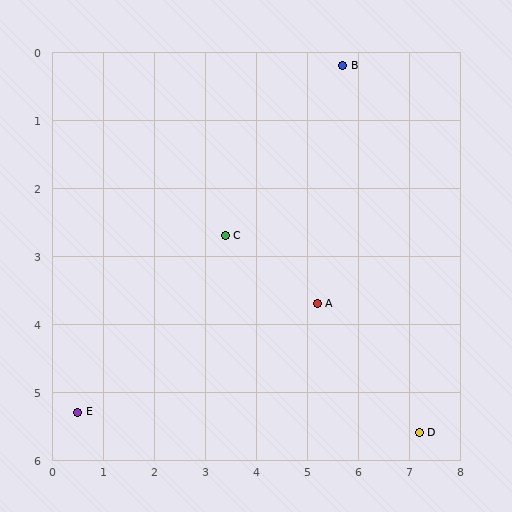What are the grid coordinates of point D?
Point D is at approximately (7.2, 5.6).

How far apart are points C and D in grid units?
Points C and D are about 4.8 grid units apart.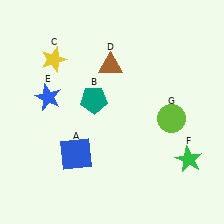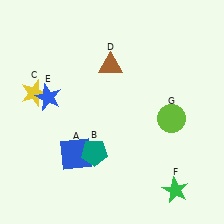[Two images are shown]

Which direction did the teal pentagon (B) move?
The teal pentagon (B) moved down.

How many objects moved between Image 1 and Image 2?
3 objects moved between the two images.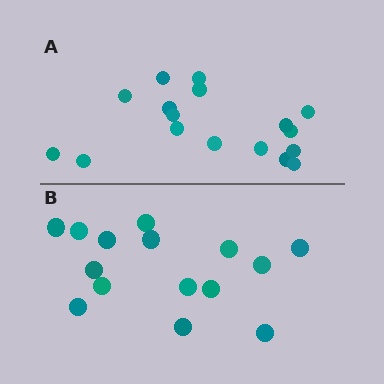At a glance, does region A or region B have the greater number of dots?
Region A (the top region) has more dots.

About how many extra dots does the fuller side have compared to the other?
Region A has just a few more — roughly 2 or 3 more dots than region B.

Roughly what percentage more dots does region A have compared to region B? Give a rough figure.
About 15% more.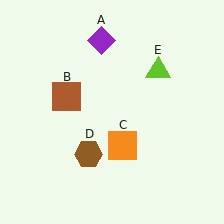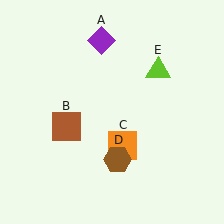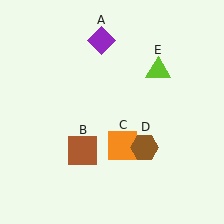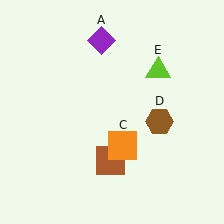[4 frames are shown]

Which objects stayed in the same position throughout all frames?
Purple diamond (object A) and orange square (object C) and lime triangle (object E) remained stationary.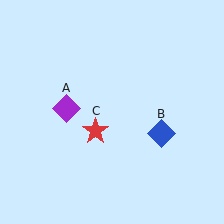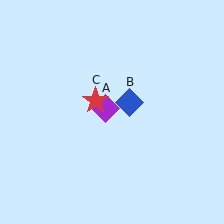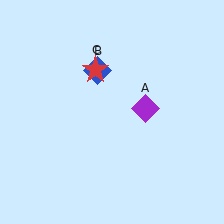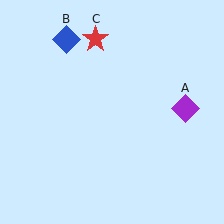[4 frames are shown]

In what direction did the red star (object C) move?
The red star (object C) moved up.